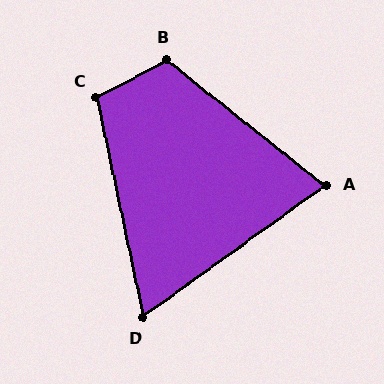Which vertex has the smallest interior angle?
D, at approximately 66 degrees.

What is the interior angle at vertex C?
Approximately 106 degrees (obtuse).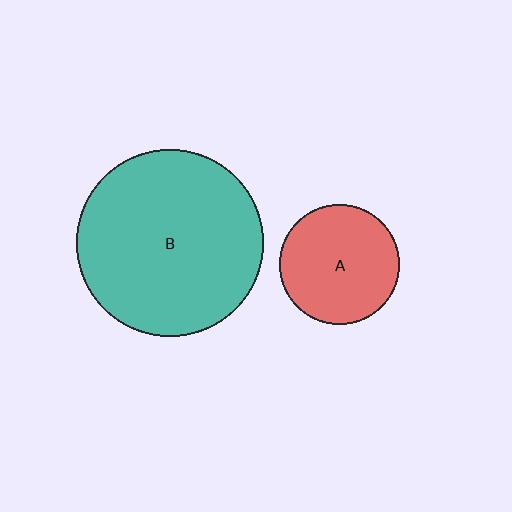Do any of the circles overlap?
No, none of the circles overlap.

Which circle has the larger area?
Circle B (teal).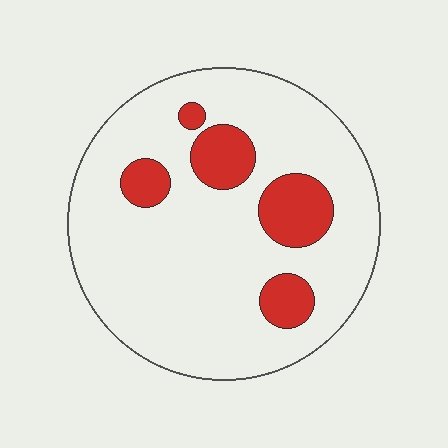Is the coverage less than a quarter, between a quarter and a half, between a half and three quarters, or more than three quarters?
Less than a quarter.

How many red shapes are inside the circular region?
5.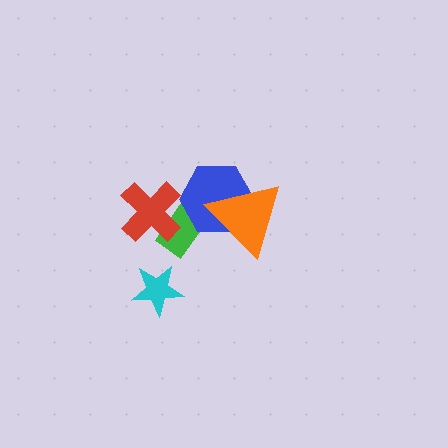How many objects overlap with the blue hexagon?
2 objects overlap with the blue hexagon.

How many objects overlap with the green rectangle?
2 objects overlap with the green rectangle.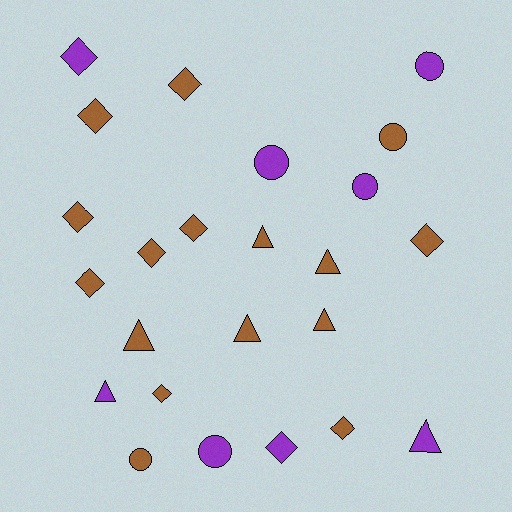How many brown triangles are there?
There are 5 brown triangles.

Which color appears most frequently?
Brown, with 16 objects.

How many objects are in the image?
There are 24 objects.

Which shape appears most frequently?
Diamond, with 11 objects.